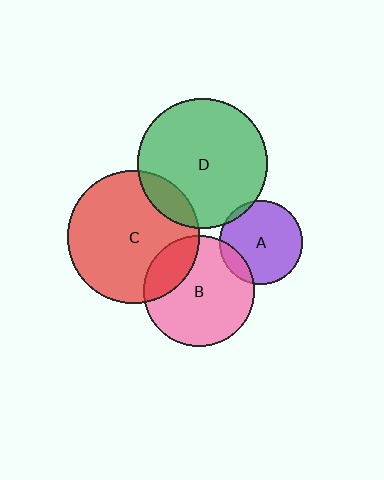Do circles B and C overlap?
Yes.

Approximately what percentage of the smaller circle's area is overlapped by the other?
Approximately 25%.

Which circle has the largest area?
Circle C (red).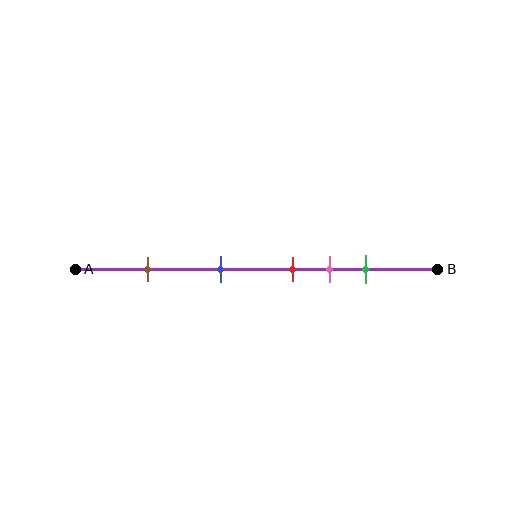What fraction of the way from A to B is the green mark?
The green mark is approximately 80% (0.8) of the way from A to B.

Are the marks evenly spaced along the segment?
No, the marks are not evenly spaced.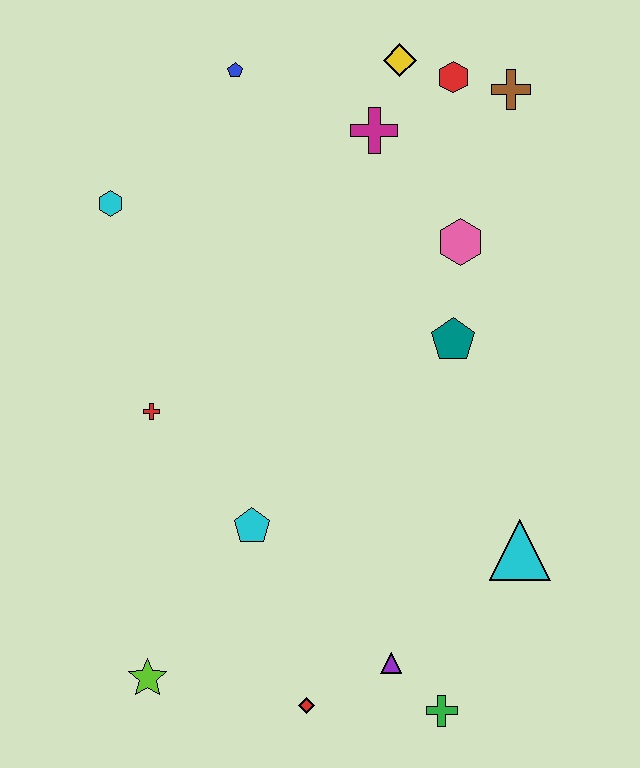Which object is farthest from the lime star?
The brown cross is farthest from the lime star.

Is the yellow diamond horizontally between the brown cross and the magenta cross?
Yes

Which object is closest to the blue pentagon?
The magenta cross is closest to the blue pentagon.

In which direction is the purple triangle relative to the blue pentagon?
The purple triangle is below the blue pentagon.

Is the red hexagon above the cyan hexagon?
Yes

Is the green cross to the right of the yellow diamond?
Yes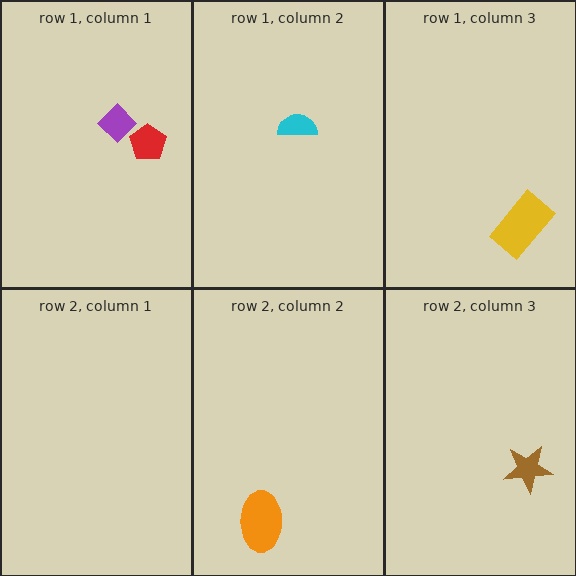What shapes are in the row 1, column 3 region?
The yellow rectangle.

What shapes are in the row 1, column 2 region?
The cyan semicircle.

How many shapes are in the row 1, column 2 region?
1.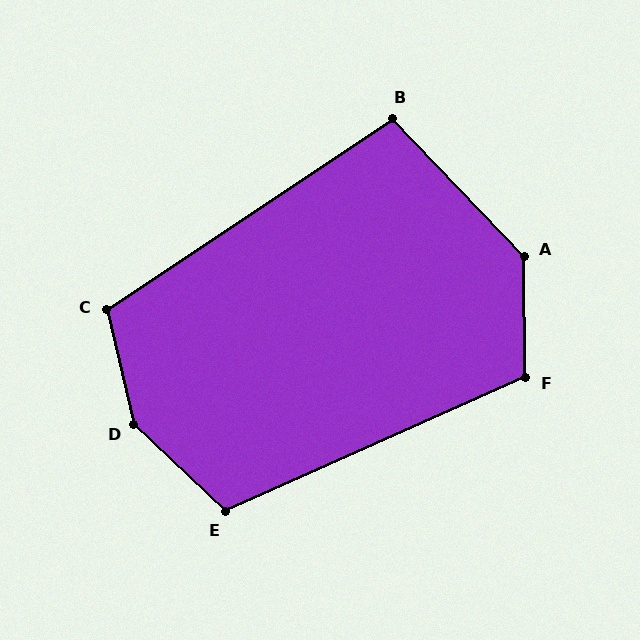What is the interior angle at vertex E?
Approximately 112 degrees (obtuse).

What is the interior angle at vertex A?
Approximately 137 degrees (obtuse).